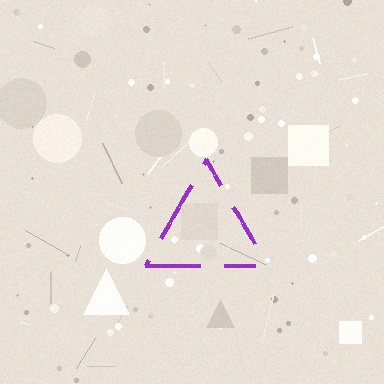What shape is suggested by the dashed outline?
The dashed outline suggests a triangle.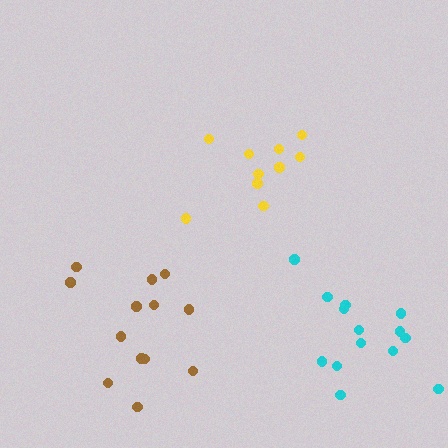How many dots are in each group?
Group 1: 10 dots, Group 2: 13 dots, Group 3: 14 dots (37 total).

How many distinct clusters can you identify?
There are 3 distinct clusters.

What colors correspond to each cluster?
The clusters are colored: yellow, brown, cyan.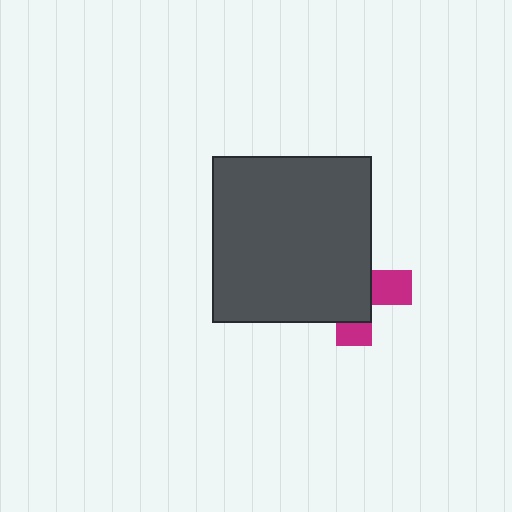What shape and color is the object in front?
The object in front is a dark gray rectangle.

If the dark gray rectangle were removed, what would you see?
You would see the complete magenta cross.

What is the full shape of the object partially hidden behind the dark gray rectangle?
The partially hidden object is a magenta cross.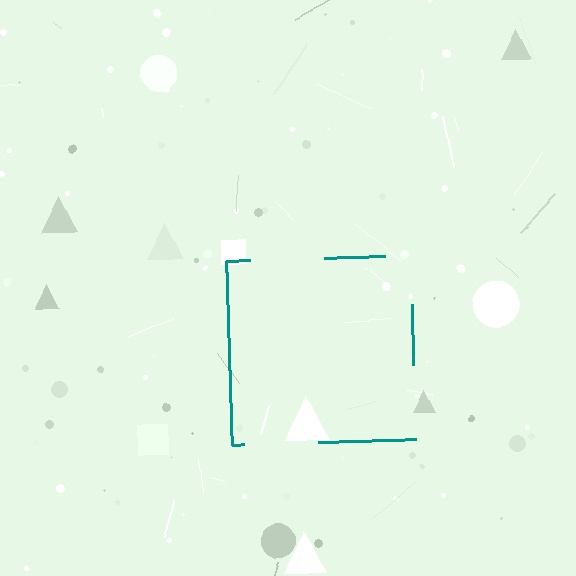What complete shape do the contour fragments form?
The contour fragments form a square.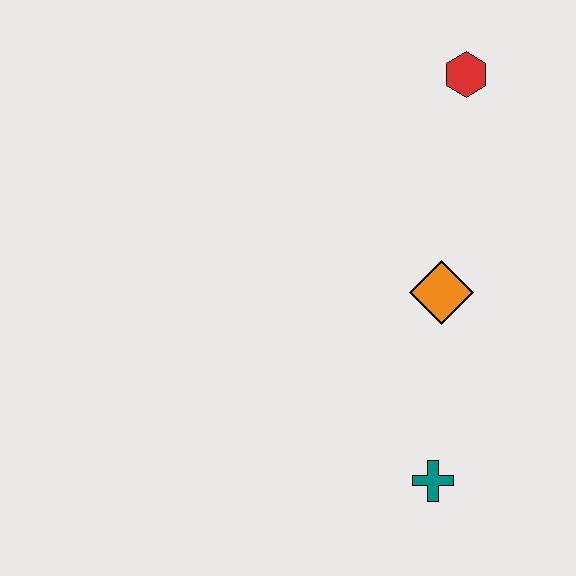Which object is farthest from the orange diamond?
The red hexagon is farthest from the orange diamond.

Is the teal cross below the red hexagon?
Yes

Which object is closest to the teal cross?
The orange diamond is closest to the teal cross.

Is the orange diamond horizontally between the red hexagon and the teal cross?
Yes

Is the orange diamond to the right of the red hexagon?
No